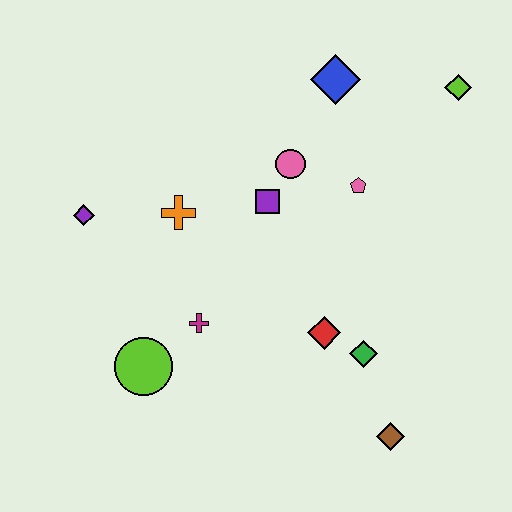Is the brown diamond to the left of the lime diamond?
Yes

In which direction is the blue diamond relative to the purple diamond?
The blue diamond is to the right of the purple diamond.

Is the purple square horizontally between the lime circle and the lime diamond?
Yes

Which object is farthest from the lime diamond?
The lime circle is farthest from the lime diamond.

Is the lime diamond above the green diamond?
Yes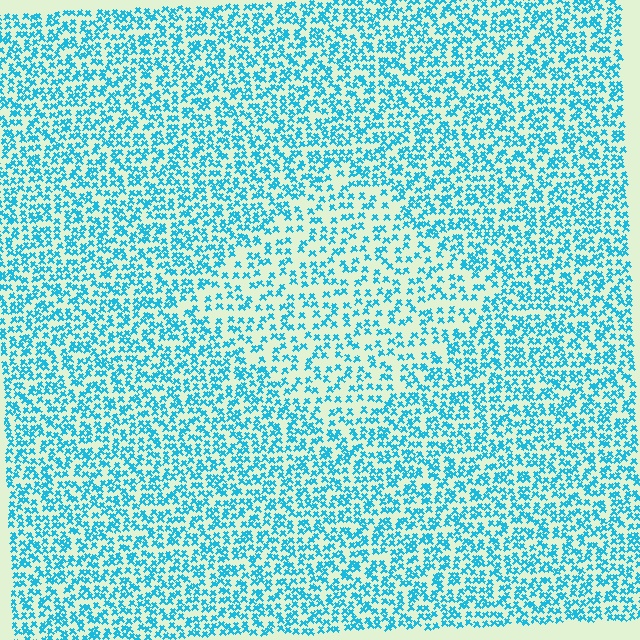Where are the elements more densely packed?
The elements are more densely packed outside the diamond boundary.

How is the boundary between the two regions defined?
The boundary is defined by a change in element density (approximately 1.7x ratio). All elements are the same color, size, and shape.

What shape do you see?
I see a diamond.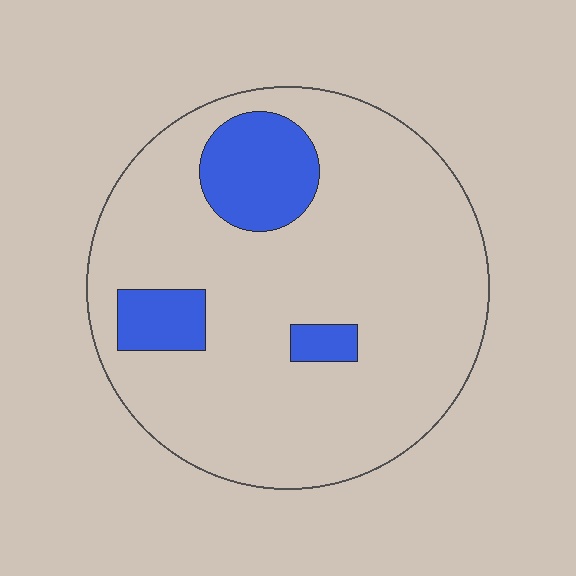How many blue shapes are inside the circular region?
3.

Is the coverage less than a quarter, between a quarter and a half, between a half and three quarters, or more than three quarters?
Less than a quarter.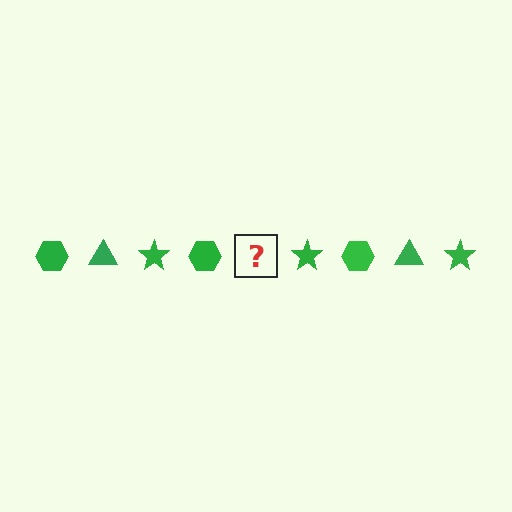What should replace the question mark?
The question mark should be replaced with a green triangle.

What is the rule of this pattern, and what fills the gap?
The rule is that the pattern cycles through hexagon, triangle, star shapes in green. The gap should be filled with a green triangle.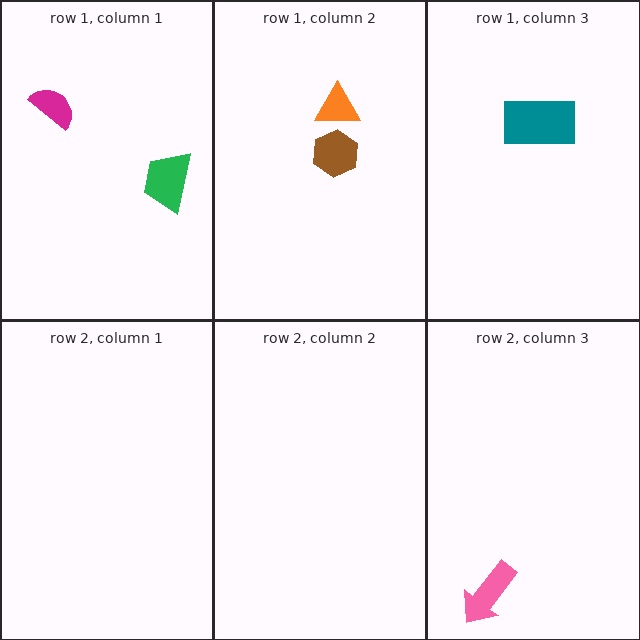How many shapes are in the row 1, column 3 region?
1.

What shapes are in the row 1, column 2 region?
The brown hexagon, the orange triangle.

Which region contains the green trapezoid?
The row 1, column 1 region.